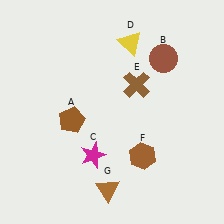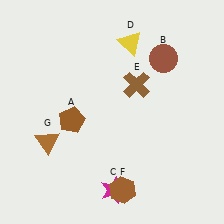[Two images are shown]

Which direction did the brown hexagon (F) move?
The brown hexagon (F) moved down.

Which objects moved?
The objects that moved are: the magenta star (C), the brown hexagon (F), the brown triangle (G).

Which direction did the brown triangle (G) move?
The brown triangle (G) moved left.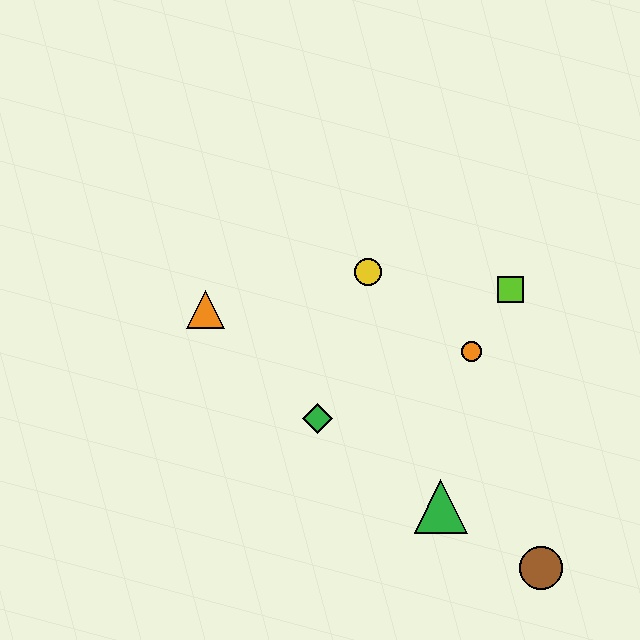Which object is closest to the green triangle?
The brown circle is closest to the green triangle.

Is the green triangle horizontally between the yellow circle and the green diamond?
No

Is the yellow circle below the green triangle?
No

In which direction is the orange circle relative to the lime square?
The orange circle is below the lime square.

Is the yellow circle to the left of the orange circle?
Yes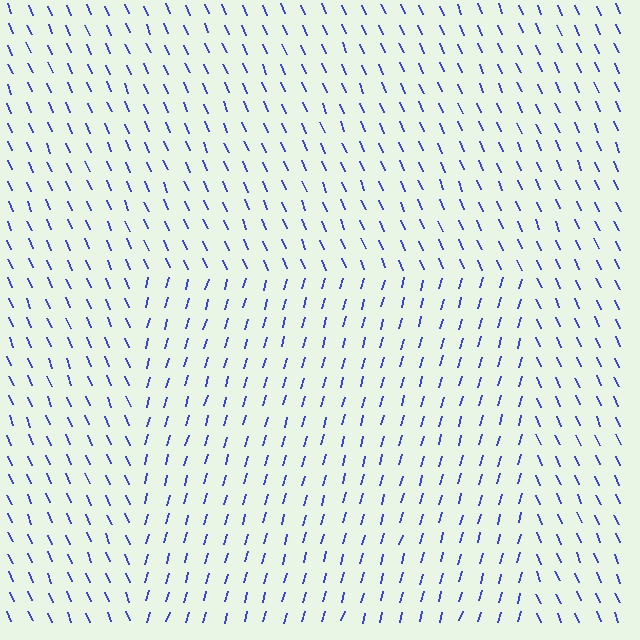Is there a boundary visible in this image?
Yes, there is a texture boundary formed by a change in line orientation.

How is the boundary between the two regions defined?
The boundary is defined purely by a change in line orientation (approximately 39 degrees difference). All lines are the same color and thickness.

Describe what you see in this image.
The image is filled with small blue line segments. A rectangle region in the image has lines oriented differently from the surrounding lines, creating a visible texture boundary.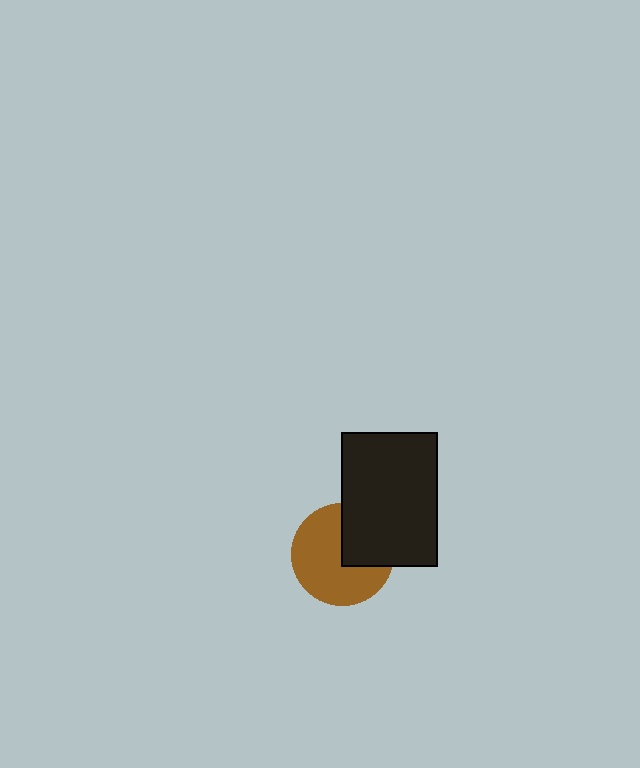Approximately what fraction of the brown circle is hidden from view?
Roughly 34% of the brown circle is hidden behind the black rectangle.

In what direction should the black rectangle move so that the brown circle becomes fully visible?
The black rectangle should move toward the upper-right. That is the shortest direction to clear the overlap and leave the brown circle fully visible.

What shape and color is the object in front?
The object in front is a black rectangle.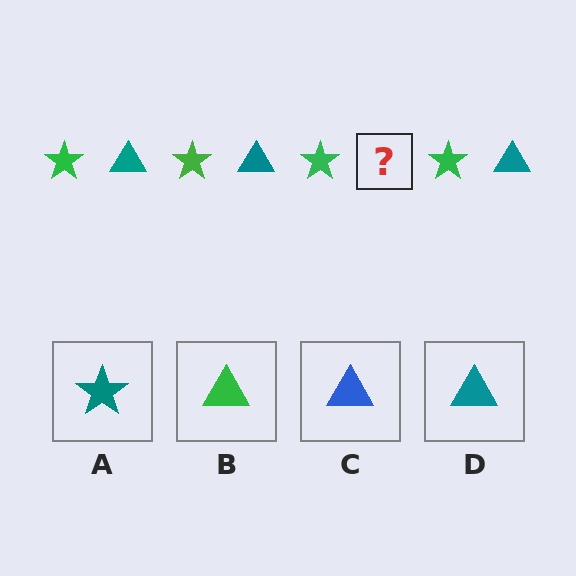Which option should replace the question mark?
Option D.